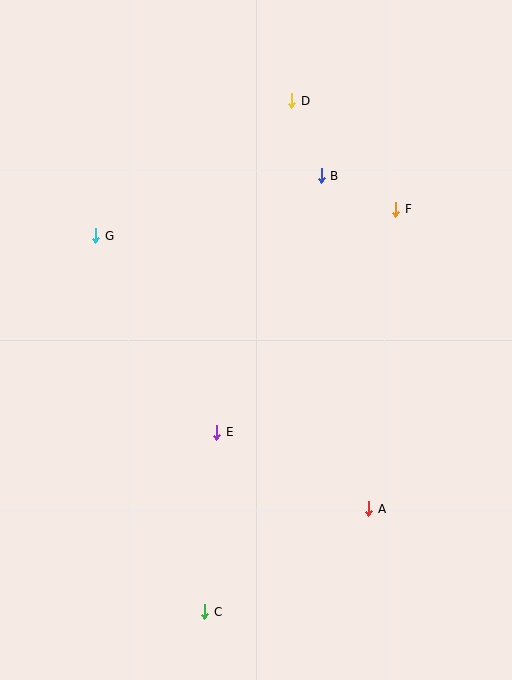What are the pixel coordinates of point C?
Point C is at (205, 612).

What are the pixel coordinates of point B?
Point B is at (321, 176).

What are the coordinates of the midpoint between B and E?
The midpoint between B and E is at (269, 304).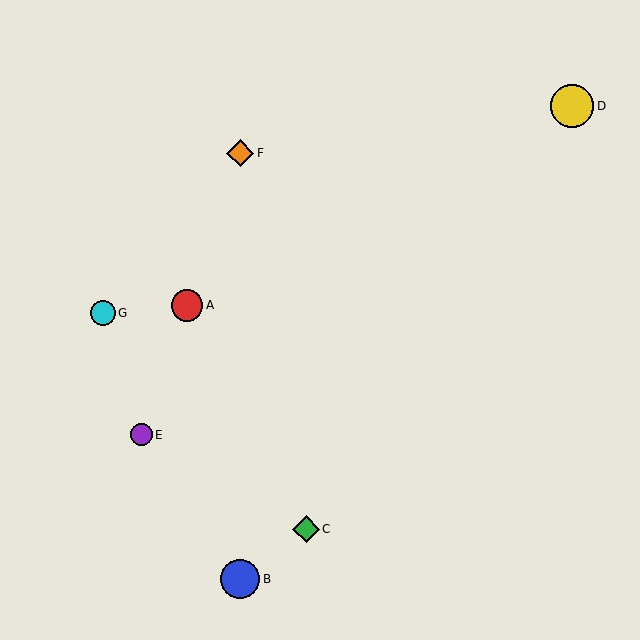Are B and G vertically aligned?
No, B is at x≈240 and G is at x≈103.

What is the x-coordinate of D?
Object D is at x≈572.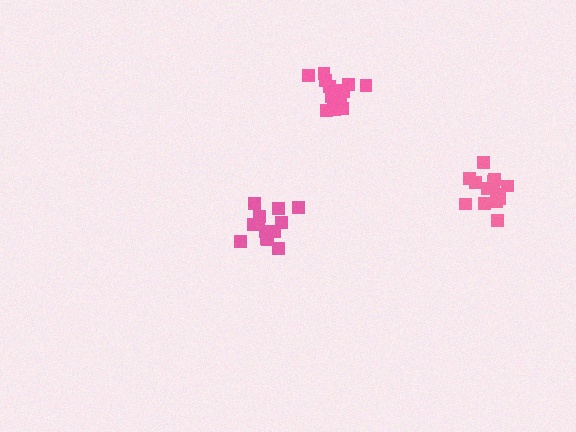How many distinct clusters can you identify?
There are 3 distinct clusters.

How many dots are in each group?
Group 1: 15 dots, Group 2: 13 dots, Group 3: 13 dots (41 total).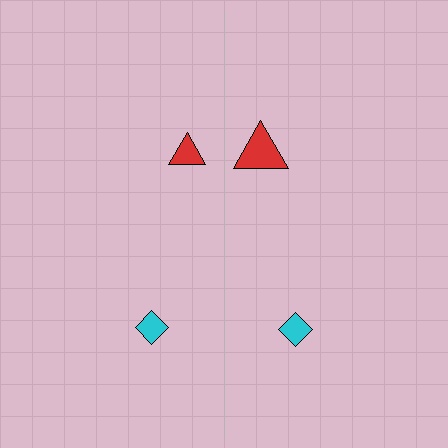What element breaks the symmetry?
The red triangle on the right side has a different size than its mirror counterpart.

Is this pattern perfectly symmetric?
No, the pattern is not perfectly symmetric. The red triangle on the right side has a different size than its mirror counterpart.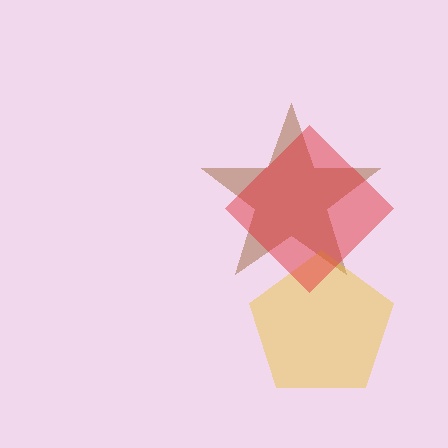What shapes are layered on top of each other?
The layered shapes are: a brown star, a yellow pentagon, a red diamond.